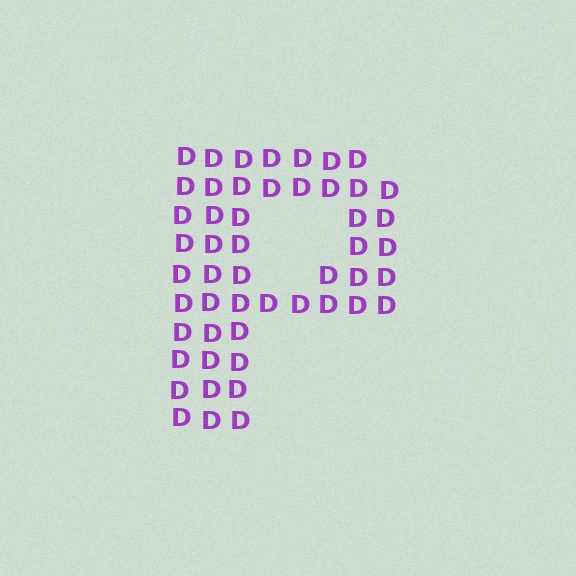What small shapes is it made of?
It is made of small letter D's.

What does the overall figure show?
The overall figure shows the letter P.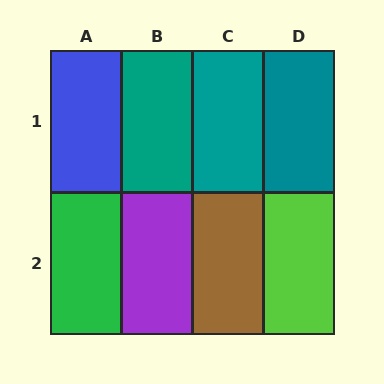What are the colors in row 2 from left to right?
Green, purple, brown, lime.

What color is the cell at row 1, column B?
Teal.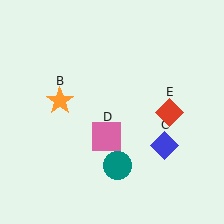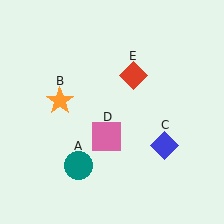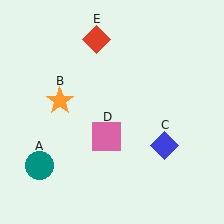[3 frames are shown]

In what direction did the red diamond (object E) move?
The red diamond (object E) moved up and to the left.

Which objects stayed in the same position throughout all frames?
Orange star (object B) and blue diamond (object C) and pink square (object D) remained stationary.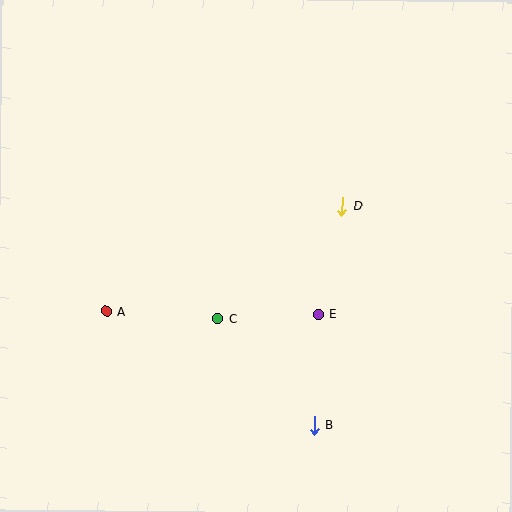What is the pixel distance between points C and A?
The distance between C and A is 112 pixels.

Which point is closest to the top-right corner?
Point D is closest to the top-right corner.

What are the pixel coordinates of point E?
Point E is at (319, 314).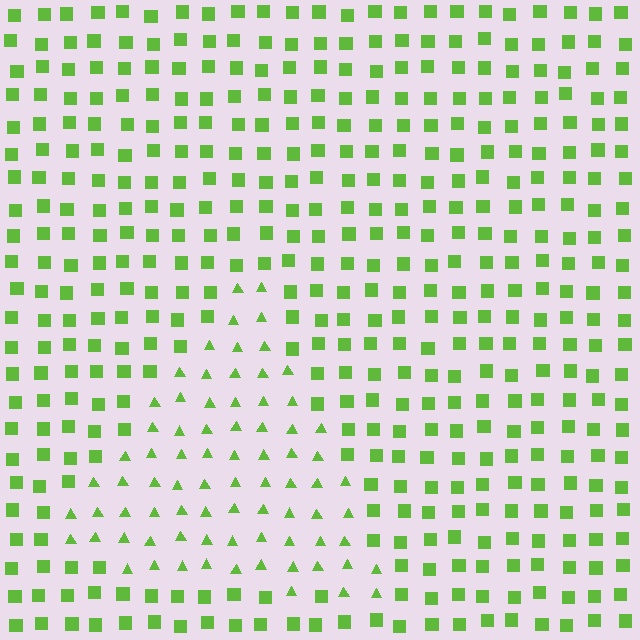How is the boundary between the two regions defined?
The boundary is defined by a change in element shape: triangles inside vs. squares outside. All elements share the same color and spacing.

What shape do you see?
I see a triangle.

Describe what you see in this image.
The image is filled with small lime elements arranged in a uniform grid. A triangle-shaped region contains triangles, while the surrounding area contains squares. The boundary is defined purely by the change in element shape.